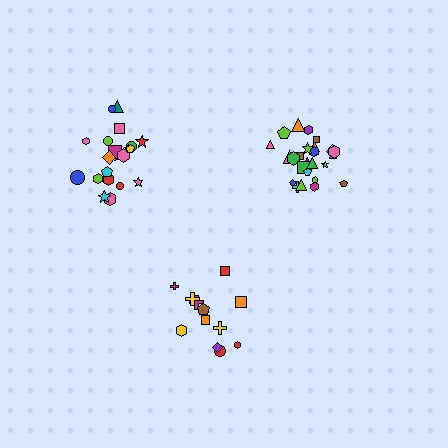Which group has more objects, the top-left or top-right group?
The top-right group.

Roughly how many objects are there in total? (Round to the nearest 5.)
Roughly 60 objects in total.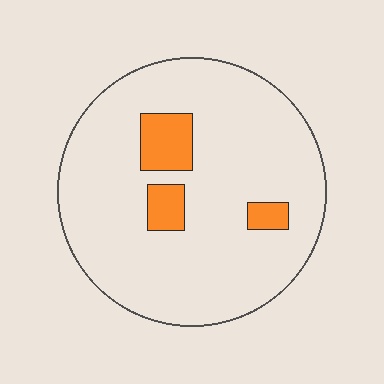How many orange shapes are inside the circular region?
3.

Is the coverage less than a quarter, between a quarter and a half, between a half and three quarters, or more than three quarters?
Less than a quarter.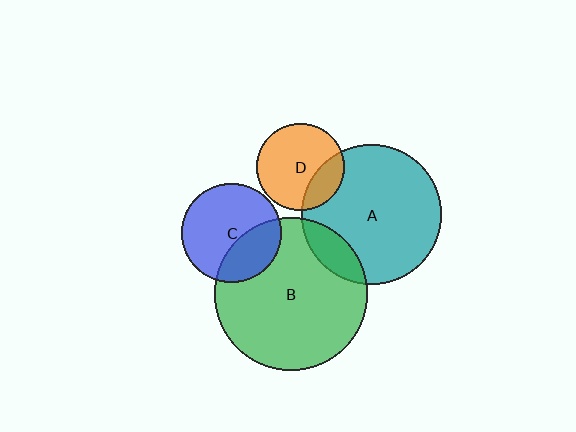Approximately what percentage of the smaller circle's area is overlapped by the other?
Approximately 15%.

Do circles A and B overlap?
Yes.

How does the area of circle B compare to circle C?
Approximately 2.4 times.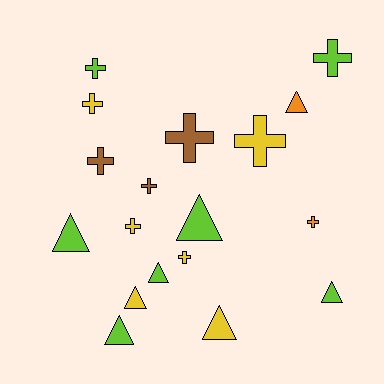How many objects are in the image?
There are 18 objects.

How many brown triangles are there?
There are no brown triangles.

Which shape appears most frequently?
Cross, with 10 objects.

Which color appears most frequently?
Lime, with 7 objects.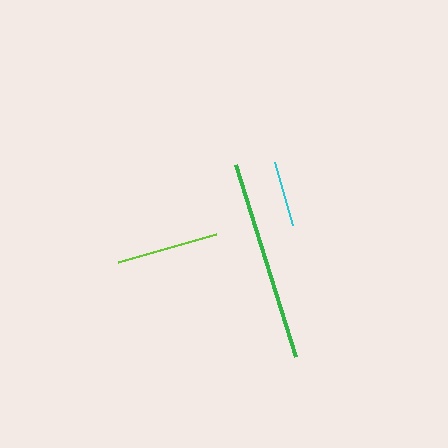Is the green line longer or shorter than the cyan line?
The green line is longer than the cyan line.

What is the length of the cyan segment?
The cyan segment is approximately 65 pixels long.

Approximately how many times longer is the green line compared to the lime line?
The green line is approximately 2.0 times the length of the lime line.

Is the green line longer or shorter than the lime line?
The green line is longer than the lime line.